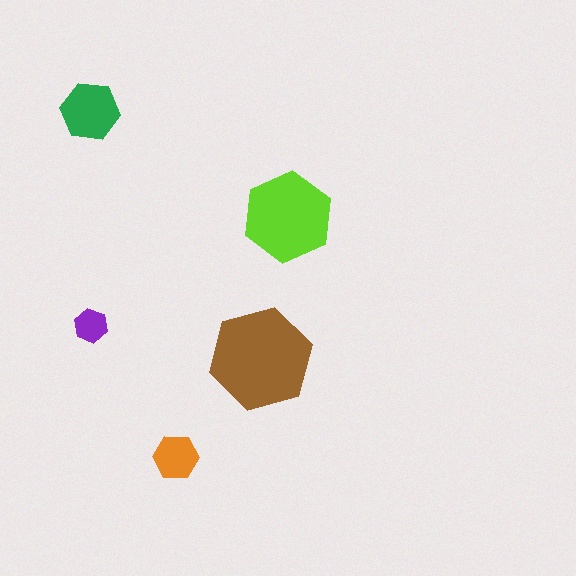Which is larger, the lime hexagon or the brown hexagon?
The brown one.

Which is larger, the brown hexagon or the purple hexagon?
The brown one.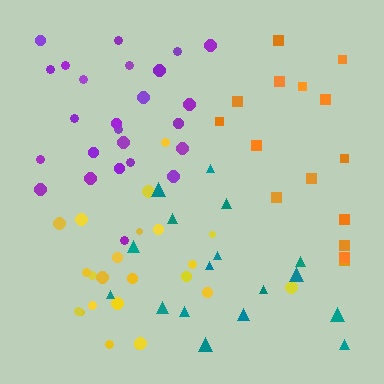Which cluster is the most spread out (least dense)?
Orange.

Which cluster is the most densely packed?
Purple.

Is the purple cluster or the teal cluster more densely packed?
Purple.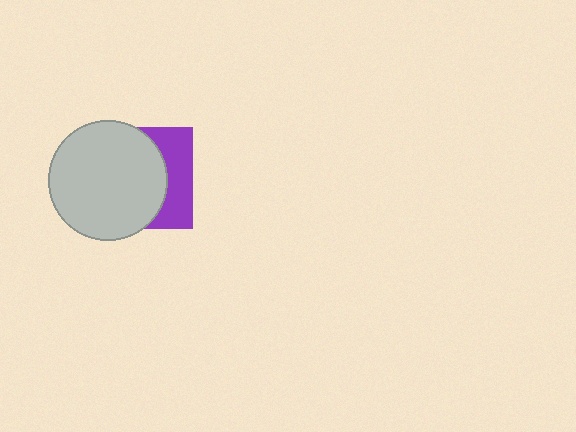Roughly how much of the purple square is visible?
A small part of it is visible (roughly 33%).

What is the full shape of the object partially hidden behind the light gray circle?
The partially hidden object is a purple square.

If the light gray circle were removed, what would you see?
You would see the complete purple square.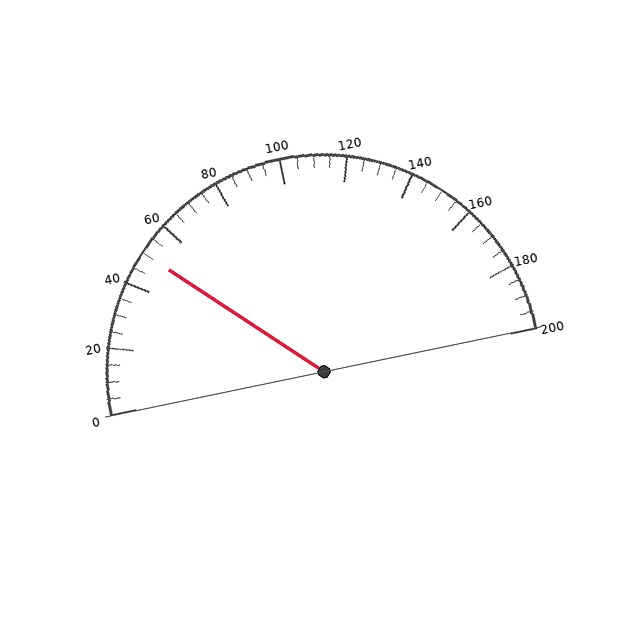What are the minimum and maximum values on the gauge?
The gauge ranges from 0 to 200.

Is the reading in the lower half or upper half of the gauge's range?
The reading is in the lower half of the range (0 to 200).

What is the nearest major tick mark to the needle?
The nearest major tick mark is 40.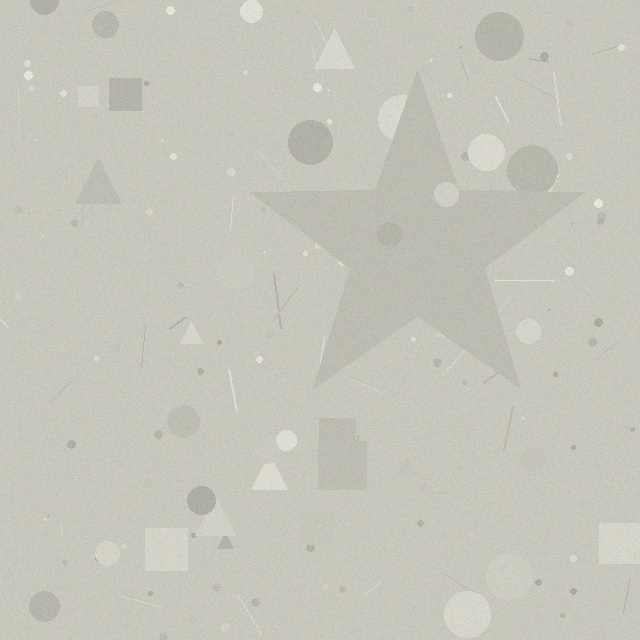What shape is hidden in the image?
A star is hidden in the image.